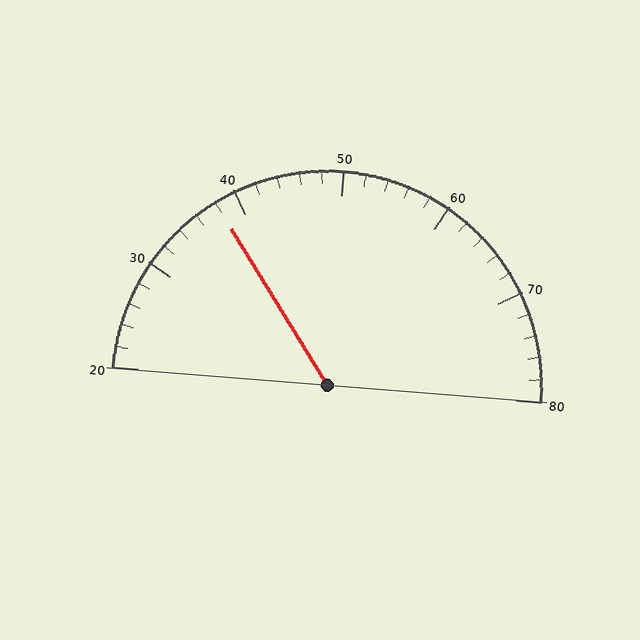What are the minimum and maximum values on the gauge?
The gauge ranges from 20 to 80.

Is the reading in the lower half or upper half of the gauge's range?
The reading is in the lower half of the range (20 to 80).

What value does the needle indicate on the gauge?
The needle indicates approximately 38.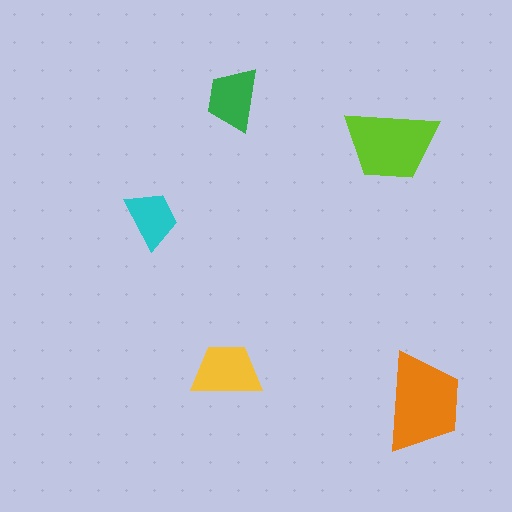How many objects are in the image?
There are 5 objects in the image.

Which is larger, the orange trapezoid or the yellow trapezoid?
The orange one.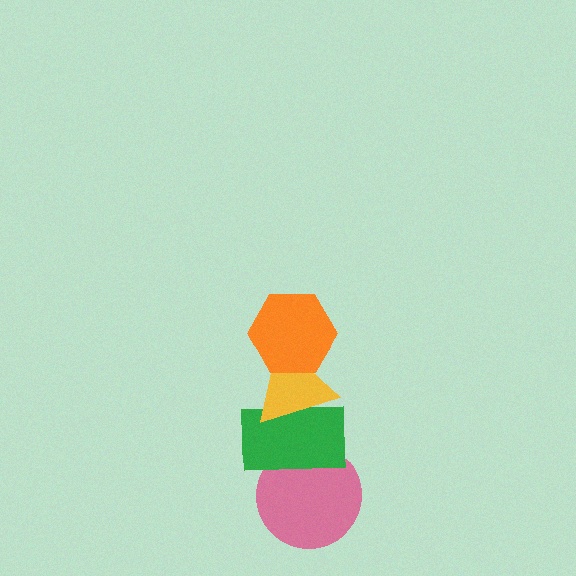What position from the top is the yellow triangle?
The yellow triangle is 2nd from the top.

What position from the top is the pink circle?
The pink circle is 4th from the top.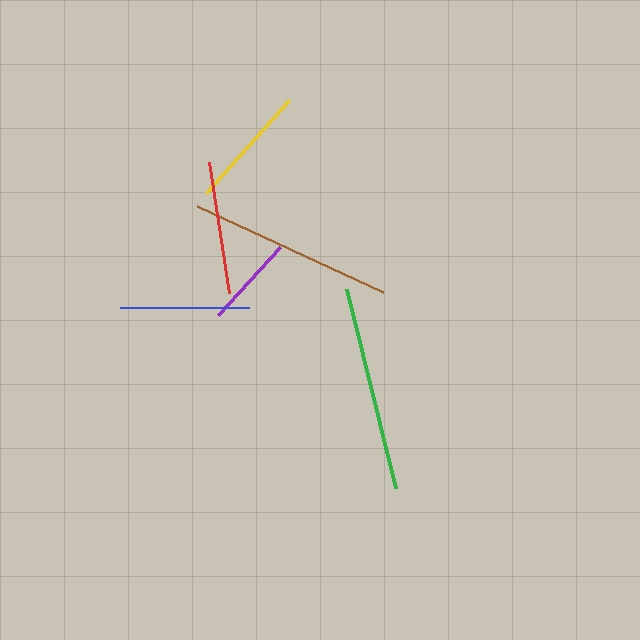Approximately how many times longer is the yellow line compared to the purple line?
The yellow line is approximately 1.3 times the length of the purple line.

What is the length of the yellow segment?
The yellow segment is approximately 125 pixels long.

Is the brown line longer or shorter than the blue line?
The brown line is longer than the blue line.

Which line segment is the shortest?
The purple line is the shortest at approximately 93 pixels.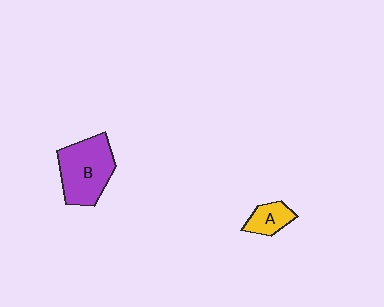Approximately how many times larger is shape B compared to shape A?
Approximately 2.6 times.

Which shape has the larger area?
Shape B (purple).